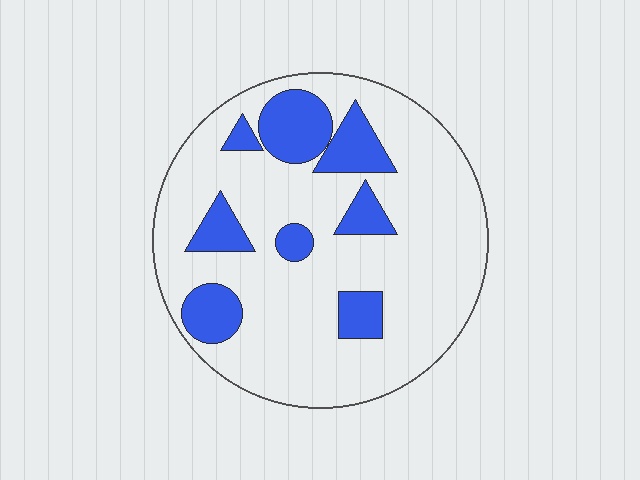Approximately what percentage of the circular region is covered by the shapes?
Approximately 20%.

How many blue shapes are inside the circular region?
8.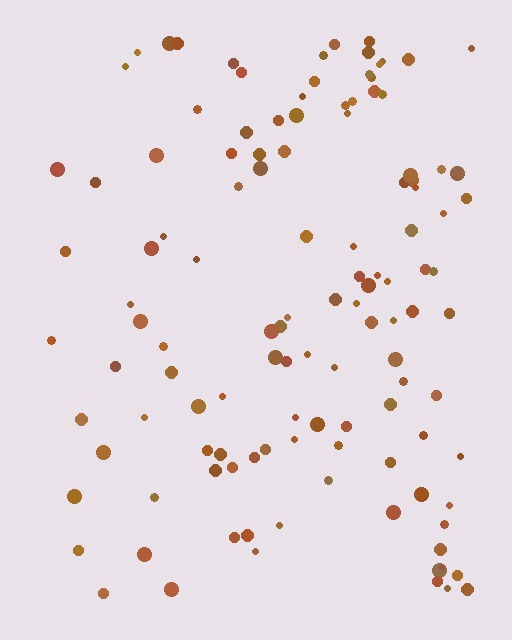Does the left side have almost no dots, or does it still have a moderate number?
Still a moderate number, just noticeably fewer than the right.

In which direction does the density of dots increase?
From left to right, with the right side densest.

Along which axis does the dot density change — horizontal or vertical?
Horizontal.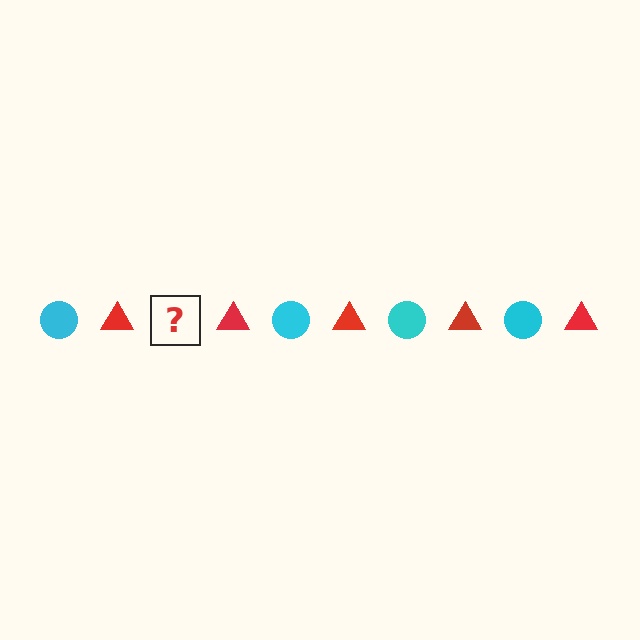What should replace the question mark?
The question mark should be replaced with a cyan circle.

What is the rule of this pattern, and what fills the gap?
The rule is that the pattern alternates between cyan circle and red triangle. The gap should be filled with a cyan circle.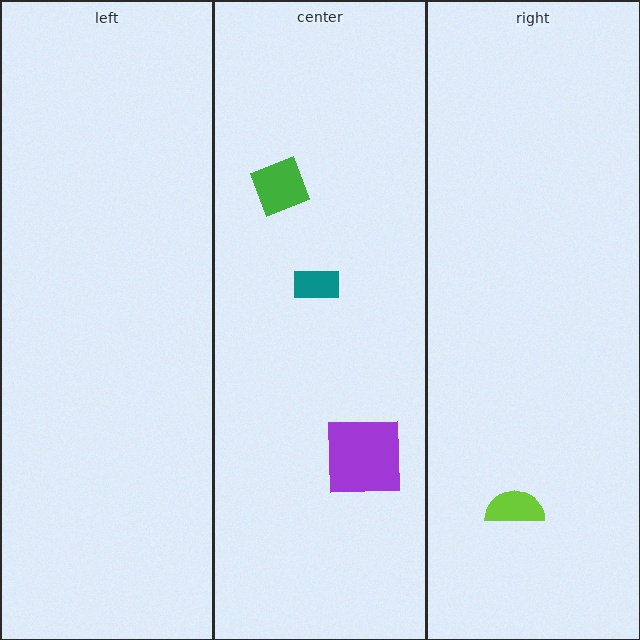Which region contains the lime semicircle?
The right region.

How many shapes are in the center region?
3.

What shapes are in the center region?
The purple square, the teal rectangle, the green diamond.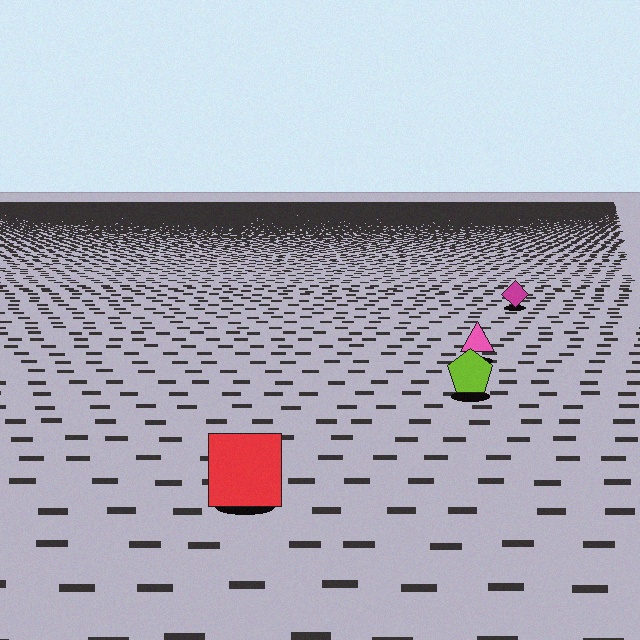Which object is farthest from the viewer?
The magenta diamond is farthest from the viewer. It appears smaller and the ground texture around it is denser.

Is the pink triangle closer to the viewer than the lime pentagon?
No. The lime pentagon is closer — you can tell from the texture gradient: the ground texture is coarser near it.